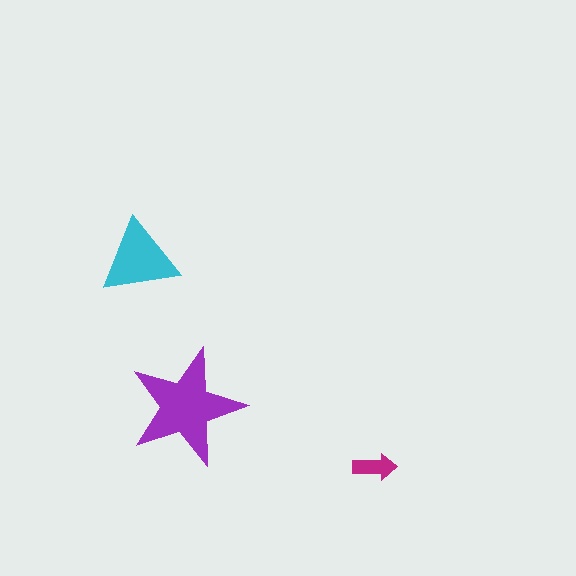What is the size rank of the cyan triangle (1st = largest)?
2nd.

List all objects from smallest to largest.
The magenta arrow, the cyan triangle, the purple star.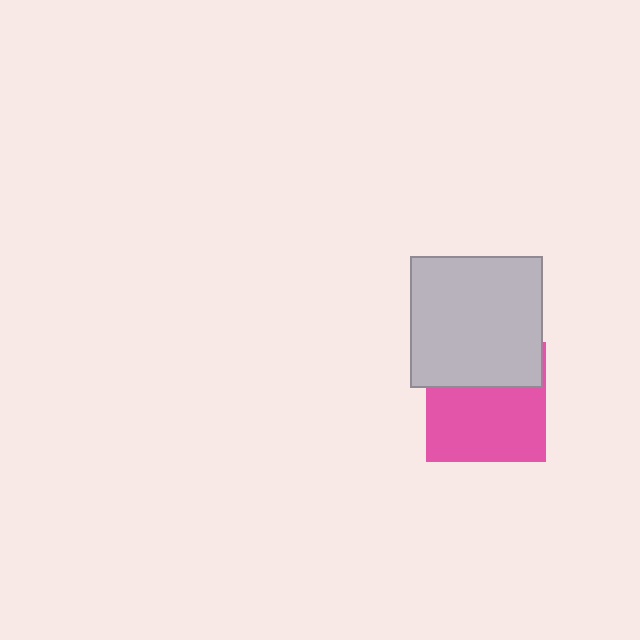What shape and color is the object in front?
The object in front is a light gray square.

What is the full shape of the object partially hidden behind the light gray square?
The partially hidden object is a pink square.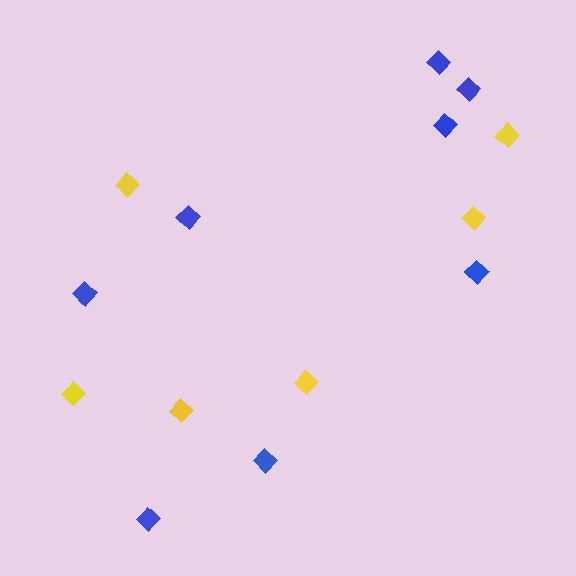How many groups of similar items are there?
There are 2 groups: one group of yellow diamonds (6) and one group of blue diamonds (8).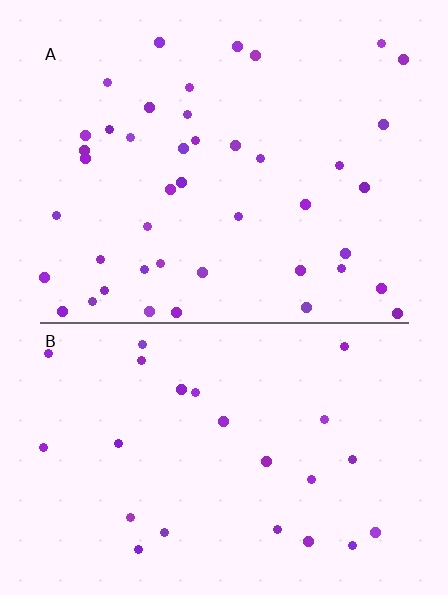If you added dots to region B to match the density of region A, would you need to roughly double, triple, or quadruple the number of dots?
Approximately double.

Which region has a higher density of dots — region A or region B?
A (the top).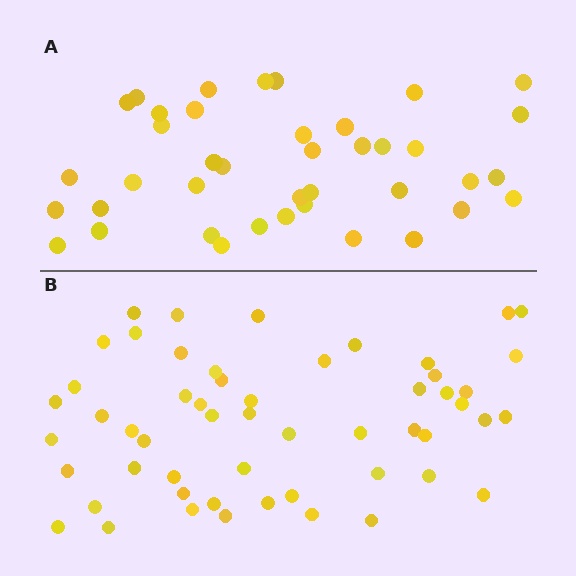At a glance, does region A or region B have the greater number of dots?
Region B (the bottom region) has more dots.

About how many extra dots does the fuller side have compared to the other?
Region B has approximately 15 more dots than region A.